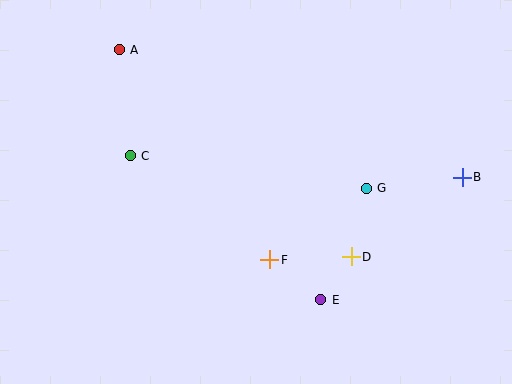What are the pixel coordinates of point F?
Point F is at (270, 260).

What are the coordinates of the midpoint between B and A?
The midpoint between B and A is at (291, 113).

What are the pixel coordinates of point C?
Point C is at (130, 156).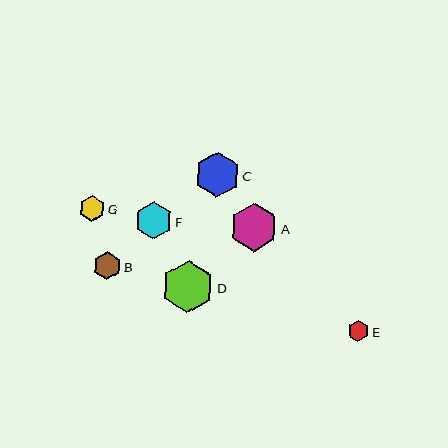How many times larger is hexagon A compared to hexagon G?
Hexagon A is approximately 1.9 times the size of hexagon G.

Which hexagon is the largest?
Hexagon D is the largest with a size of approximately 52 pixels.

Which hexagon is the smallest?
Hexagon E is the smallest with a size of approximately 21 pixels.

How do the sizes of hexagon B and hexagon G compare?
Hexagon B and hexagon G are approximately the same size.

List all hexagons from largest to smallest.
From largest to smallest: D, A, C, F, B, G, E.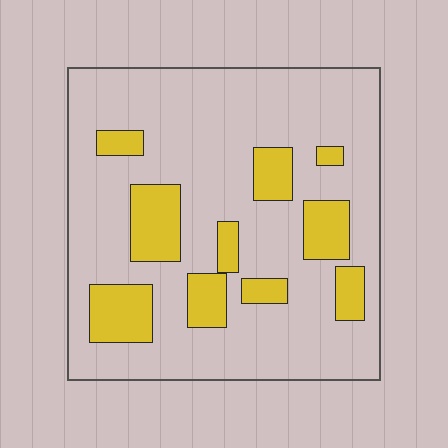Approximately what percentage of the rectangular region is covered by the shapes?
Approximately 20%.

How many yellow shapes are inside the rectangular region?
10.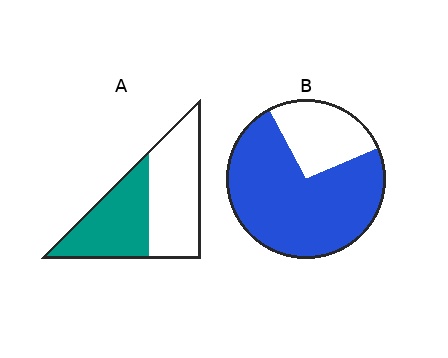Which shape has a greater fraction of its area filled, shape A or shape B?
Shape B.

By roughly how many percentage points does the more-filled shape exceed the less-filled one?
By roughly 30 percentage points (B over A).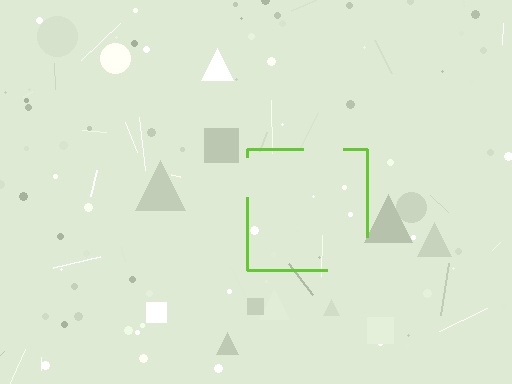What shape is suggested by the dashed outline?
The dashed outline suggests a square.